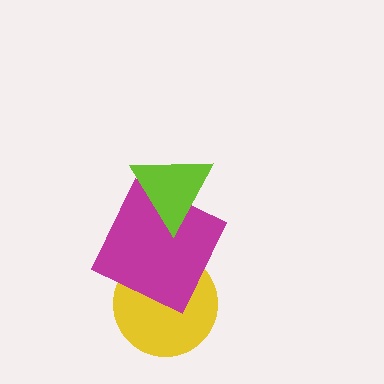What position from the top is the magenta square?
The magenta square is 2nd from the top.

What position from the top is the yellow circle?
The yellow circle is 3rd from the top.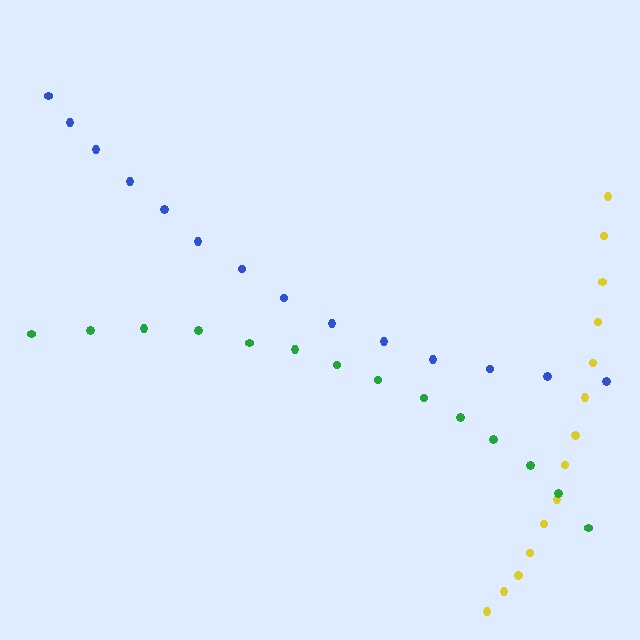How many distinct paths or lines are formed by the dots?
There are 3 distinct paths.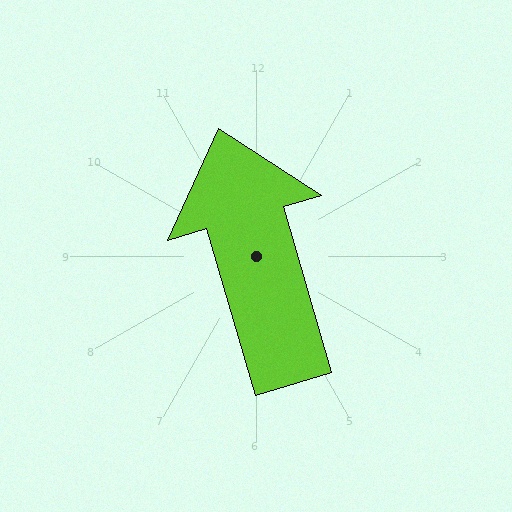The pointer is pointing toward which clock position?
Roughly 11 o'clock.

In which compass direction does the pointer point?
North.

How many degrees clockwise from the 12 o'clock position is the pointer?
Approximately 344 degrees.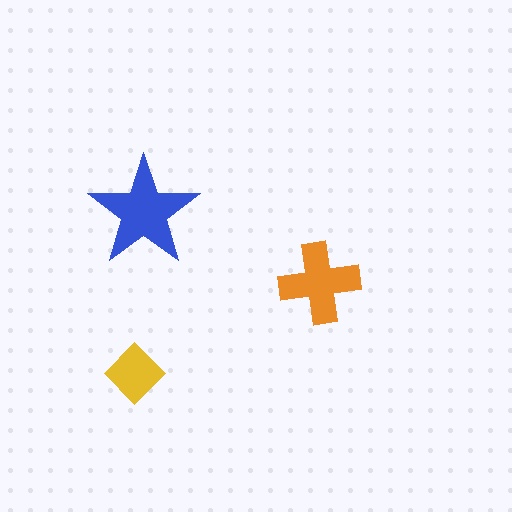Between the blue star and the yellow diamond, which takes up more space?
The blue star.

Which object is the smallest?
The yellow diamond.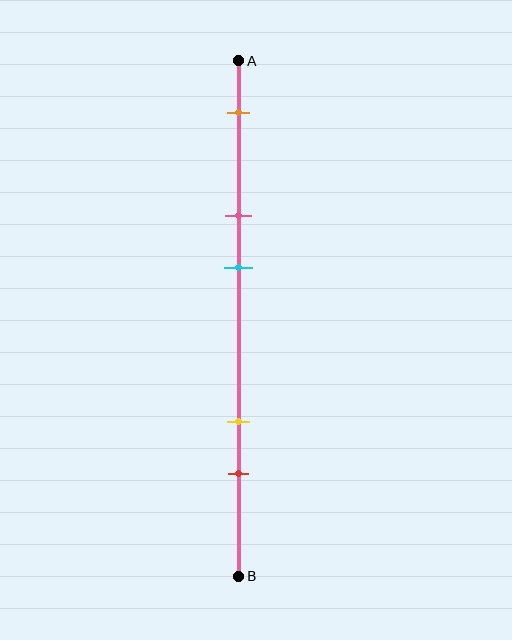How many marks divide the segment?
There are 5 marks dividing the segment.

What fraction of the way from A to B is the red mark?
The red mark is approximately 80% (0.8) of the way from A to B.